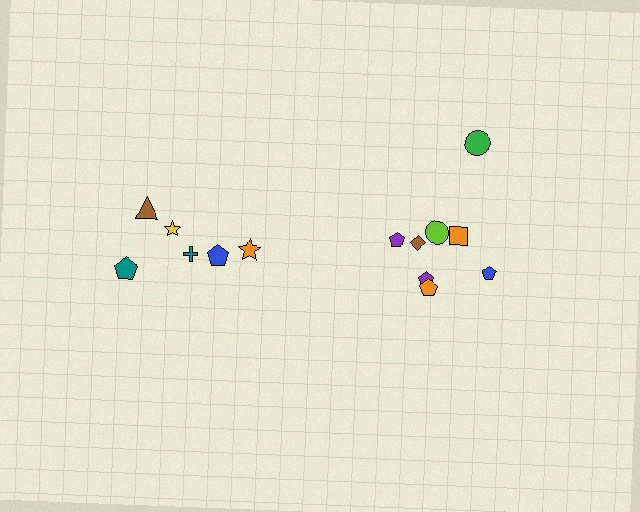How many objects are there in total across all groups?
There are 14 objects.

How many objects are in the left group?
There are 6 objects.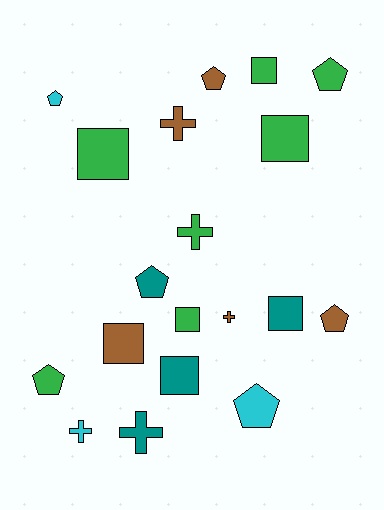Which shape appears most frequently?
Square, with 7 objects.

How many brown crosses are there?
There are 2 brown crosses.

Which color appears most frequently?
Green, with 7 objects.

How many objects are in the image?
There are 19 objects.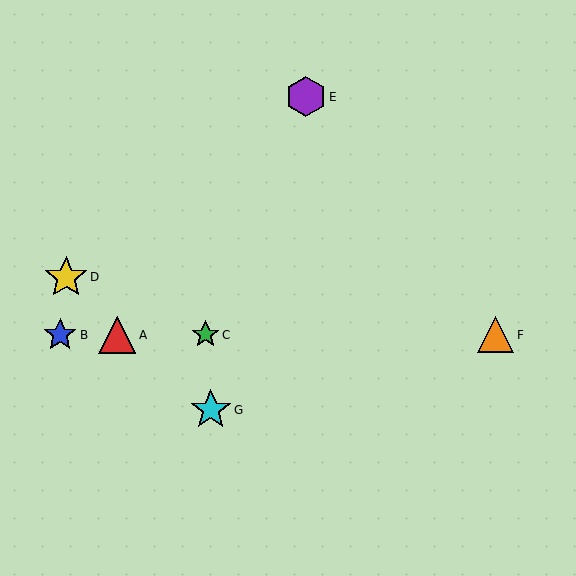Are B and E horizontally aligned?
No, B is at y≈335 and E is at y≈97.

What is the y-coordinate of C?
Object C is at y≈335.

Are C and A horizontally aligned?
Yes, both are at y≈335.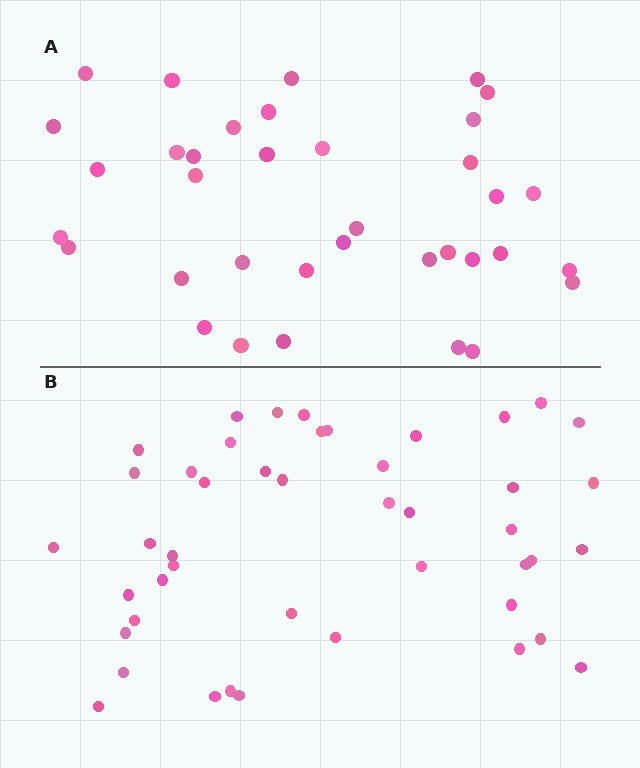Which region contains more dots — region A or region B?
Region B (the bottom region) has more dots.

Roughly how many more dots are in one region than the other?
Region B has roughly 8 or so more dots than region A.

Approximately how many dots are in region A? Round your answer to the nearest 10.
About 40 dots. (The exact count is 36, which rounds to 40.)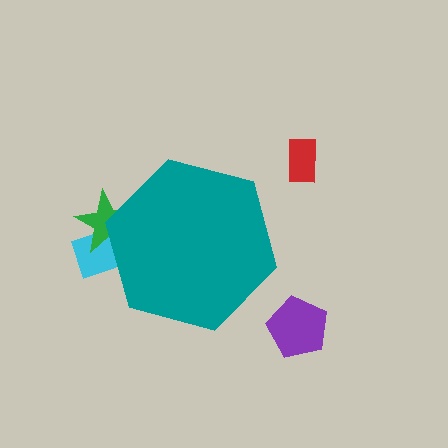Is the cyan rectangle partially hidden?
Yes, the cyan rectangle is partially hidden behind the teal hexagon.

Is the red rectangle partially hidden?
No, the red rectangle is fully visible.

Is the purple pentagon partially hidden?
No, the purple pentagon is fully visible.